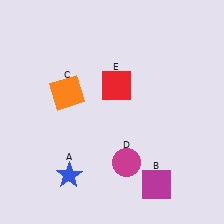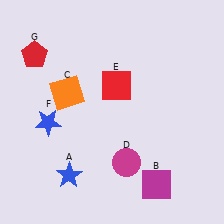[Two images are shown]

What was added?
A blue star (F), a red pentagon (G) were added in Image 2.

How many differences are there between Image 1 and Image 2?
There are 2 differences between the two images.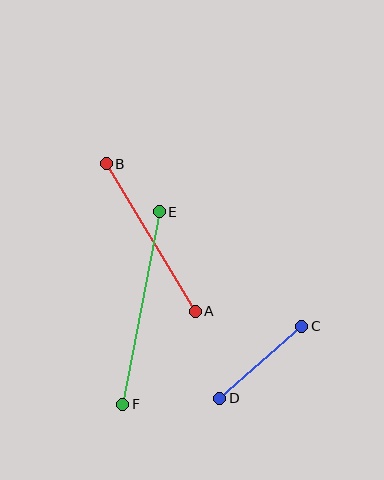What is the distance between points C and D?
The distance is approximately 109 pixels.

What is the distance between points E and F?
The distance is approximately 196 pixels.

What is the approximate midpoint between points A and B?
The midpoint is at approximately (151, 237) pixels.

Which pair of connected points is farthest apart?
Points E and F are farthest apart.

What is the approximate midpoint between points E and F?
The midpoint is at approximately (141, 308) pixels.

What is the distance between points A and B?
The distance is approximately 172 pixels.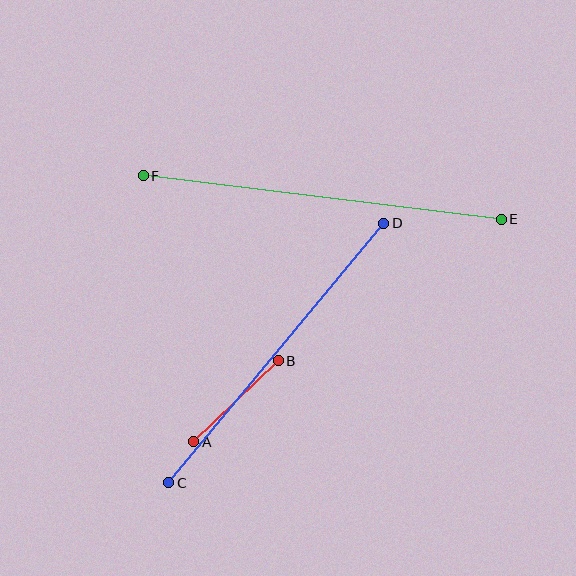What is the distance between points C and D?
The distance is approximately 337 pixels.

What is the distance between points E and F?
The distance is approximately 361 pixels.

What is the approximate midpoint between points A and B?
The midpoint is at approximately (236, 401) pixels.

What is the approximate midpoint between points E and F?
The midpoint is at approximately (322, 197) pixels.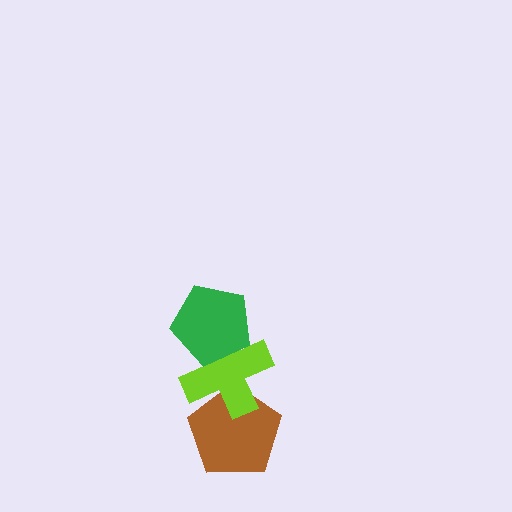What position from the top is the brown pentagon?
The brown pentagon is 3rd from the top.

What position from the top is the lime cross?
The lime cross is 2nd from the top.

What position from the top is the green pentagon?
The green pentagon is 1st from the top.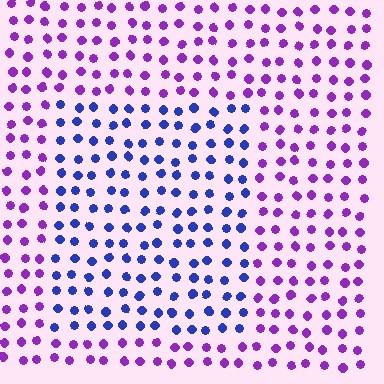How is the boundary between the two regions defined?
The boundary is defined purely by a slight shift in hue (about 51 degrees). Spacing, size, and orientation are identical on both sides.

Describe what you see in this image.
The image is filled with small purple elements in a uniform arrangement. A rectangle-shaped region is visible where the elements are tinted to a slightly different hue, forming a subtle color boundary.